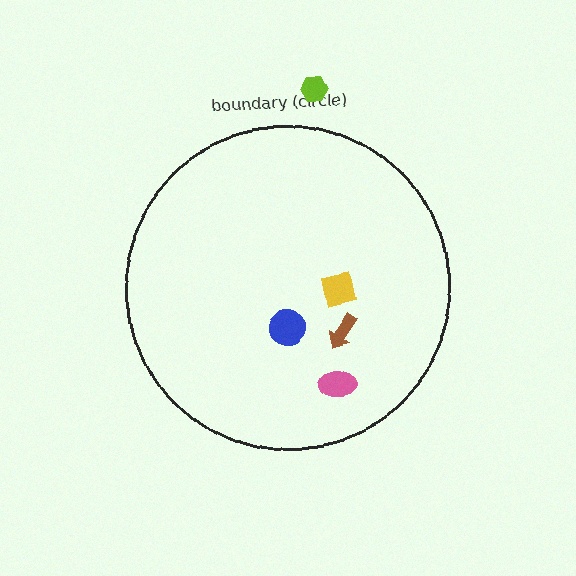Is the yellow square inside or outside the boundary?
Inside.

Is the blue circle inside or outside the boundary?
Inside.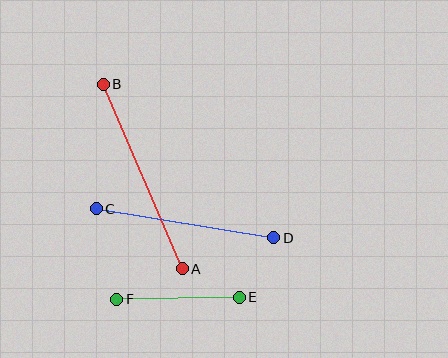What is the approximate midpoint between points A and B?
The midpoint is at approximately (143, 177) pixels.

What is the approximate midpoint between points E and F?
The midpoint is at approximately (178, 298) pixels.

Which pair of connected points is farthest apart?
Points A and B are farthest apart.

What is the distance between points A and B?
The distance is approximately 200 pixels.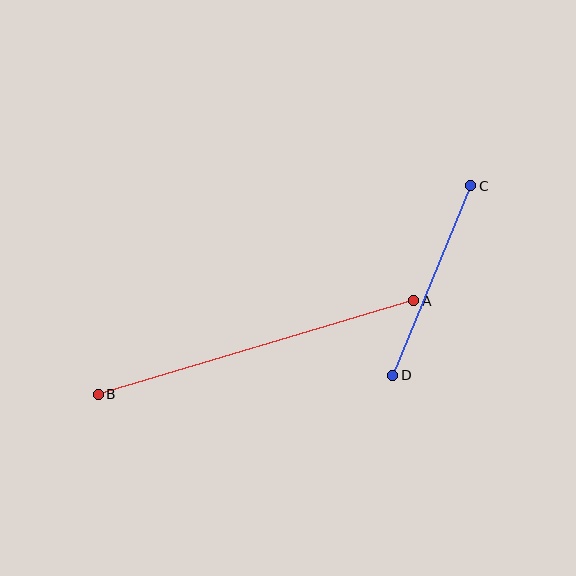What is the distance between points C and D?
The distance is approximately 205 pixels.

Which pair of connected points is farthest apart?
Points A and B are farthest apart.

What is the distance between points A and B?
The distance is approximately 329 pixels.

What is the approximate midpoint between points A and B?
The midpoint is at approximately (256, 347) pixels.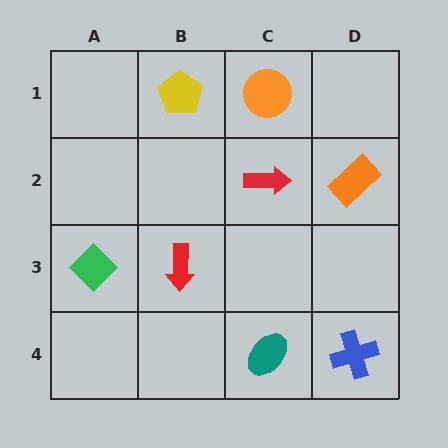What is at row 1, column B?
A yellow pentagon.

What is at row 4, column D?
A blue cross.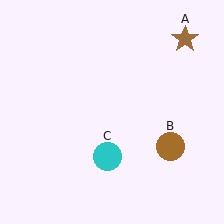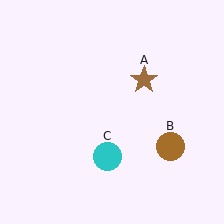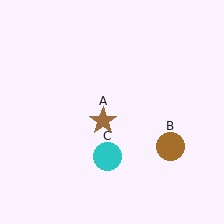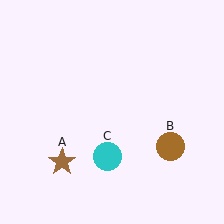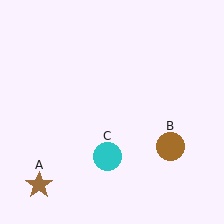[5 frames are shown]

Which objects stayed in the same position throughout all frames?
Brown circle (object B) and cyan circle (object C) remained stationary.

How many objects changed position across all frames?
1 object changed position: brown star (object A).